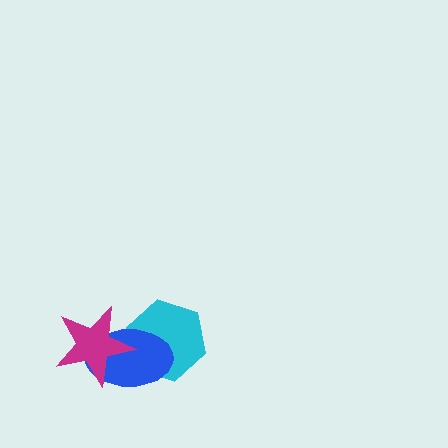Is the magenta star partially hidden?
No, no other shape covers it.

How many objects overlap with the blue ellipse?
2 objects overlap with the blue ellipse.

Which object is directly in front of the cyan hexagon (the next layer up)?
The blue ellipse is directly in front of the cyan hexagon.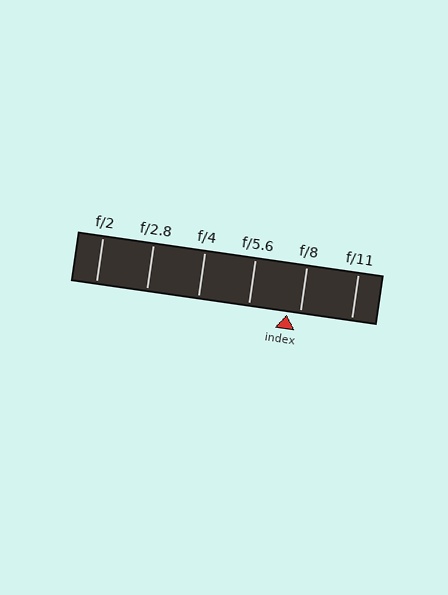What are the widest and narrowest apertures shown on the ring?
The widest aperture shown is f/2 and the narrowest is f/11.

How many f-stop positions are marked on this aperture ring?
There are 6 f-stop positions marked.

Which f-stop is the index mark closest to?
The index mark is closest to f/8.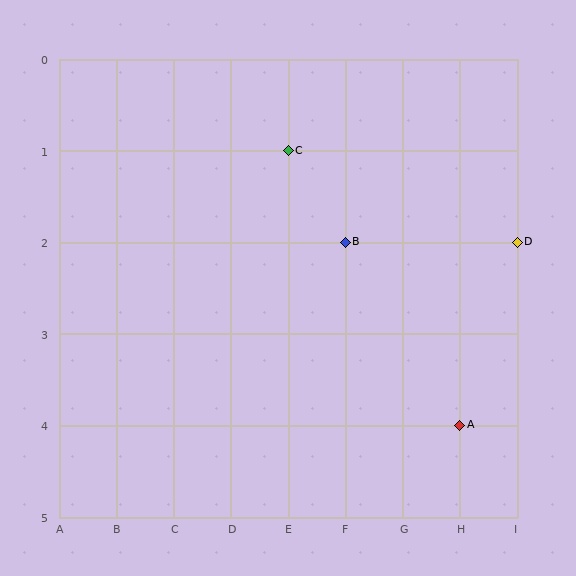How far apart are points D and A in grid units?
Points D and A are 1 column and 2 rows apart (about 2.2 grid units diagonally).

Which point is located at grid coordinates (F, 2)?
Point B is at (F, 2).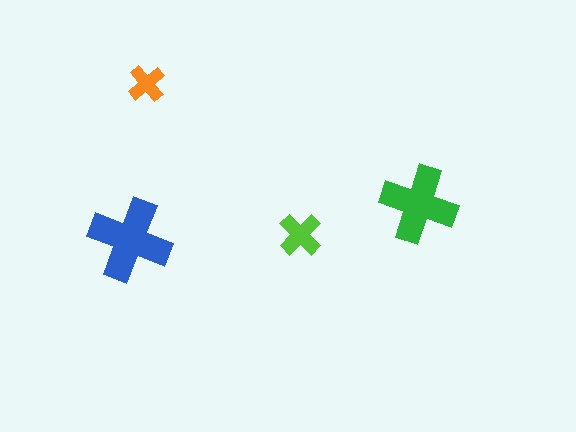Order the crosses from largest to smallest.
the blue one, the green one, the lime one, the orange one.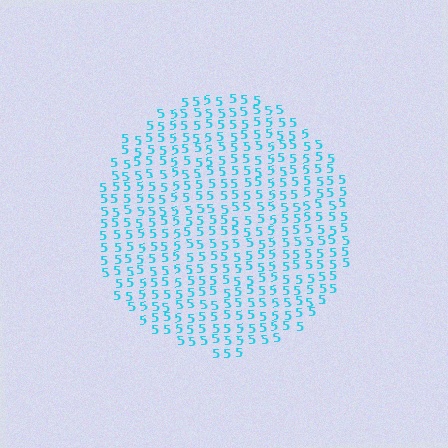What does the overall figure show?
The overall figure shows a circle.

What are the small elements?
The small elements are digit 5's.